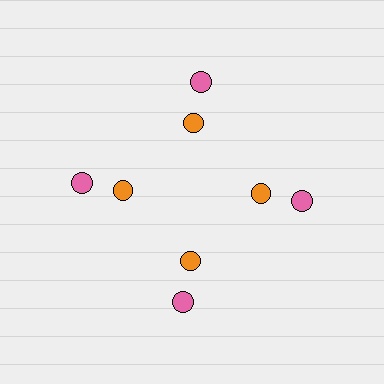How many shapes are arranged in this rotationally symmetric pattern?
There are 8 shapes, arranged in 4 groups of 2.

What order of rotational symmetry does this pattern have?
This pattern has 4-fold rotational symmetry.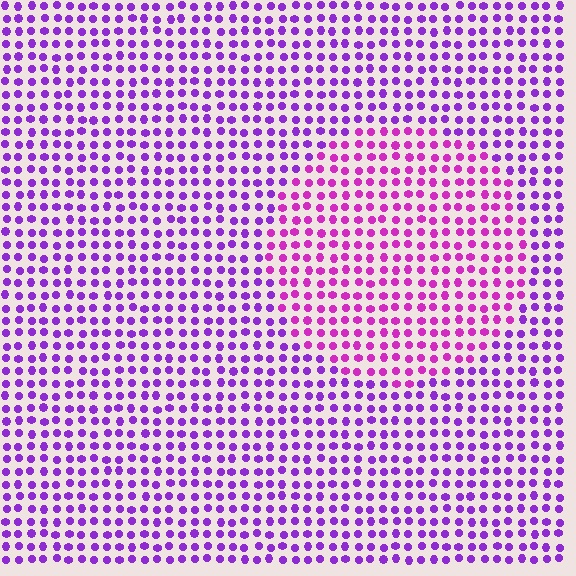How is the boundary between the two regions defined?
The boundary is defined purely by a slight shift in hue (about 30 degrees). Spacing, size, and orientation are identical on both sides.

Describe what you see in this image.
The image is filled with small purple elements in a uniform arrangement. A circle-shaped region is visible where the elements are tinted to a slightly different hue, forming a subtle color boundary.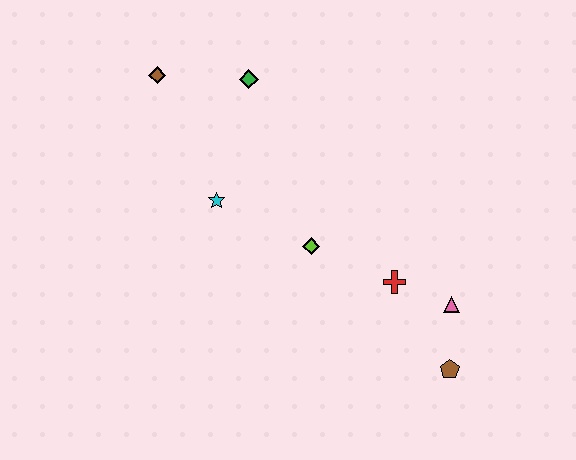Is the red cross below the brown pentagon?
No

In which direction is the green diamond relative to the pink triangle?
The green diamond is above the pink triangle.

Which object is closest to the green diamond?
The brown diamond is closest to the green diamond.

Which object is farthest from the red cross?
The brown diamond is farthest from the red cross.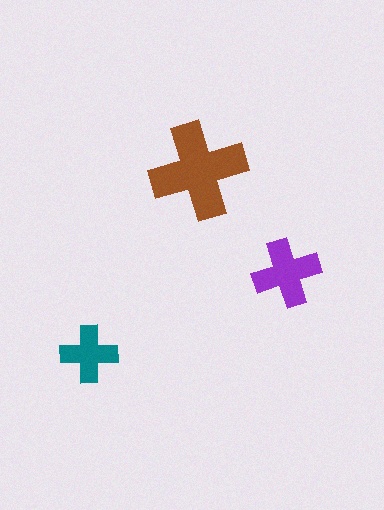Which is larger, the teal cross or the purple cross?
The purple one.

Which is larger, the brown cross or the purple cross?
The brown one.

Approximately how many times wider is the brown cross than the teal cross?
About 1.5 times wider.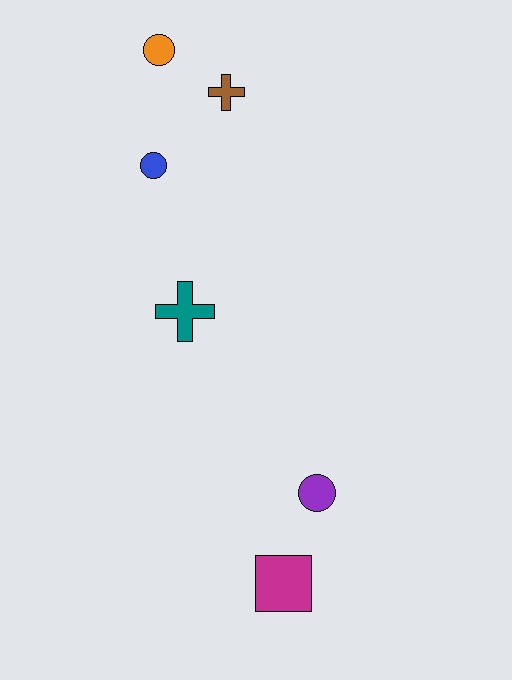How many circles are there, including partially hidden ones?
There are 3 circles.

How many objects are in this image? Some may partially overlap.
There are 6 objects.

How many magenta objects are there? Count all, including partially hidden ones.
There is 1 magenta object.